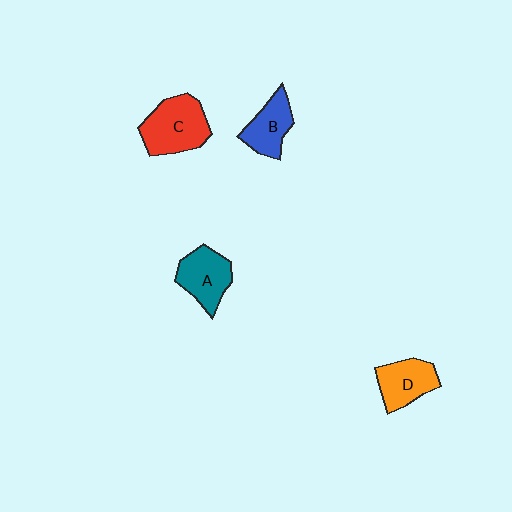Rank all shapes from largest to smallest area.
From largest to smallest: C (red), A (teal), D (orange), B (blue).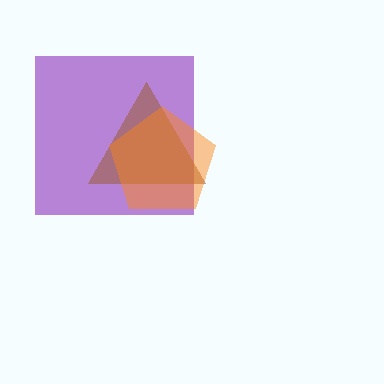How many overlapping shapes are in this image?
There are 3 overlapping shapes in the image.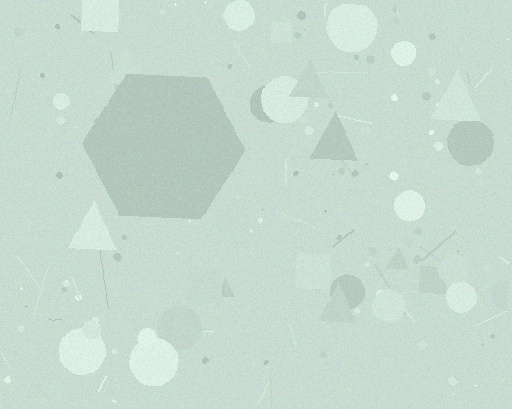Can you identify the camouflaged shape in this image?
The camouflaged shape is a hexagon.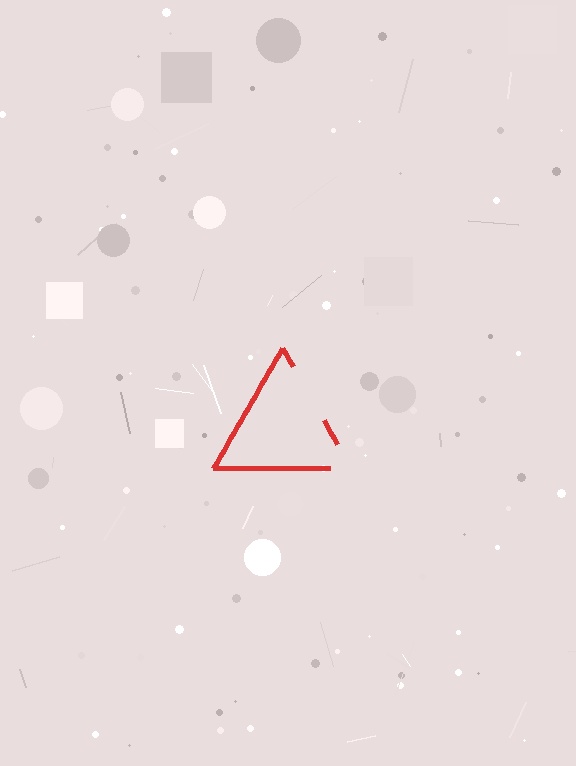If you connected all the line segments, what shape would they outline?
They would outline a triangle.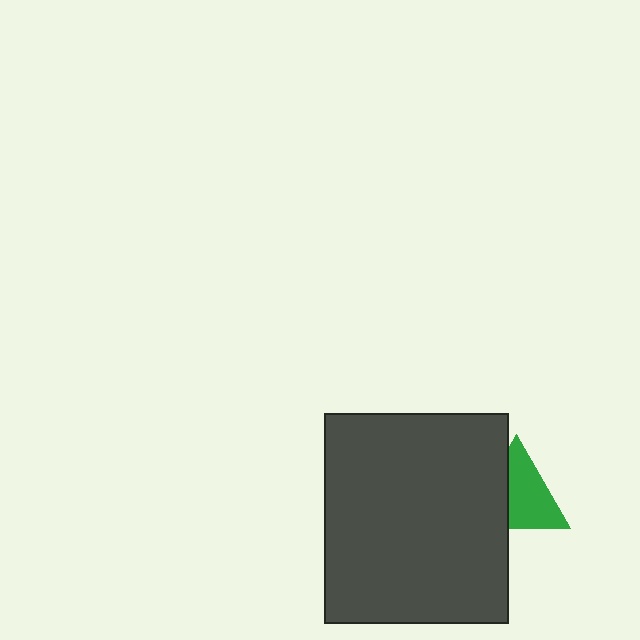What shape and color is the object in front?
The object in front is a dark gray rectangle.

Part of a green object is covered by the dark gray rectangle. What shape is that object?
It is a triangle.